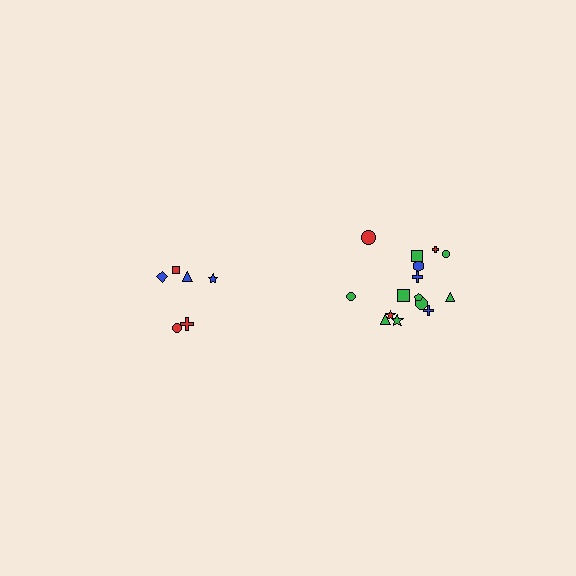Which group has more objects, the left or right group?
The right group.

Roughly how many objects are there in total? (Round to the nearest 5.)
Roughly 20 objects in total.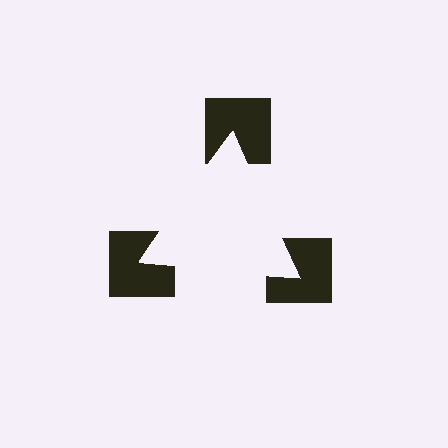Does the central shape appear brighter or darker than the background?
It typically appears slightly brighter than the background, even though no actual brightness change is drawn.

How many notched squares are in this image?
There are 3 — one at each vertex of the illusory triangle.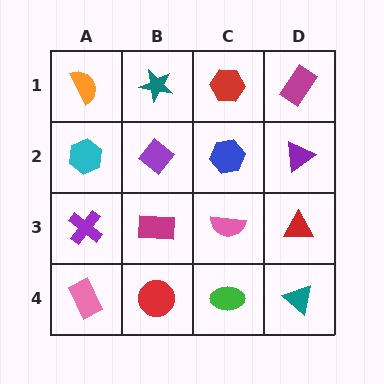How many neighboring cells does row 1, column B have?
3.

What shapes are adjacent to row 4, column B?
A magenta rectangle (row 3, column B), a pink rectangle (row 4, column A), a green ellipse (row 4, column C).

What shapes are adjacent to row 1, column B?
A purple diamond (row 2, column B), an orange semicircle (row 1, column A), a red hexagon (row 1, column C).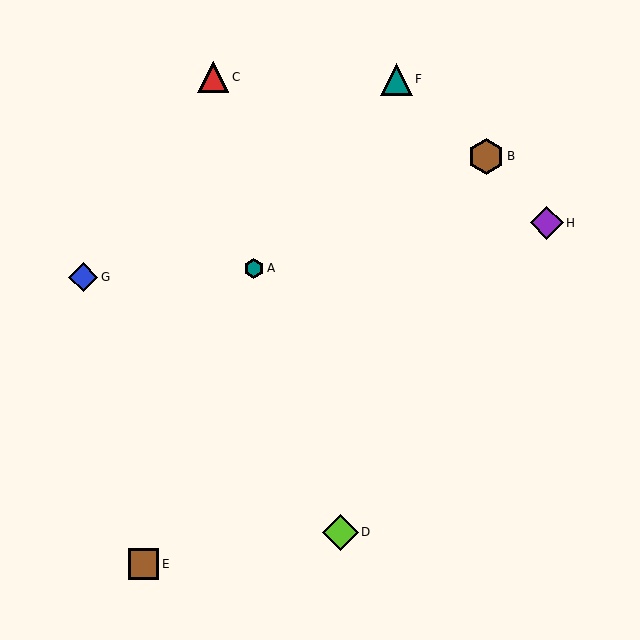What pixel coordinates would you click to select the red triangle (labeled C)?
Click at (213, 77) to select the red triangle C.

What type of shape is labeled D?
Shape D is a lime diamond.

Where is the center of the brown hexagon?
The center of the brown hexagon is at (486, 156).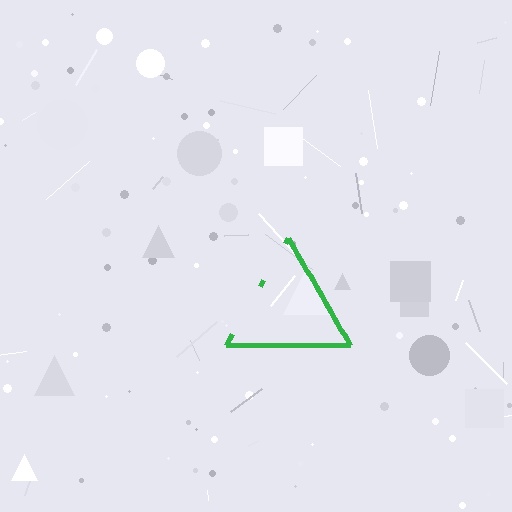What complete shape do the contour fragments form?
The contour fragments form a triangle.